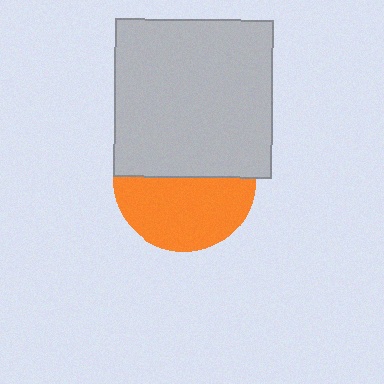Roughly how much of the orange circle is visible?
About half of it is visible (roughly 53%).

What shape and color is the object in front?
The object in front is a light gray square.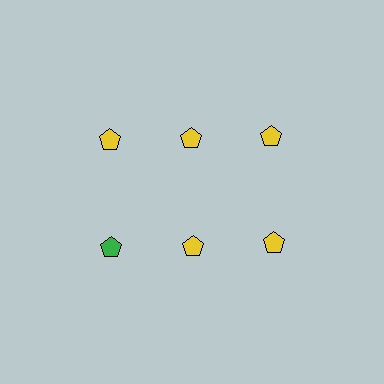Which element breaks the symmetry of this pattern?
The green pentagon in the second row, leftmost column breaks the symmetry. All other shapes are yellow pentagons.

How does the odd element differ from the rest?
It has a different color: green instead of yellow.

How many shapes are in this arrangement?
There are 6 shapes arranged in a grid pattern.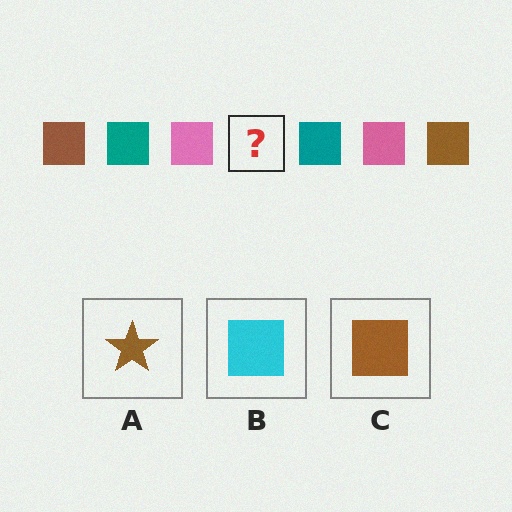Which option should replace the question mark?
Option C.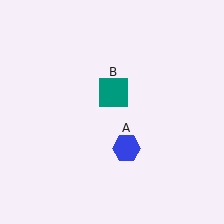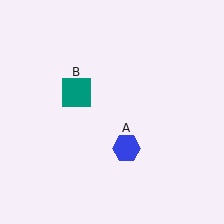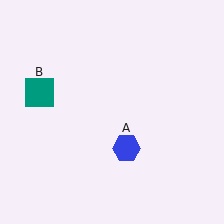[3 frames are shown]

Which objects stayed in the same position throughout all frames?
Blue hexagon (object A) remained stationary.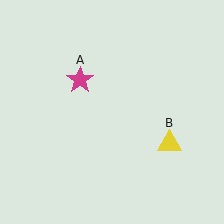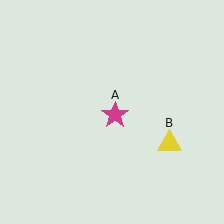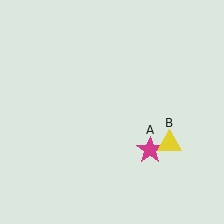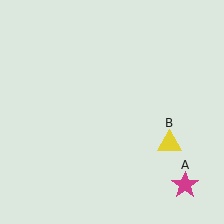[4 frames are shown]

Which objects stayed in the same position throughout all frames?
Yellow triangle (object B) remained stationary.